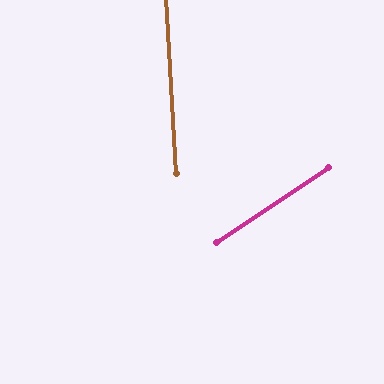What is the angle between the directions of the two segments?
Approximately 59 degrees.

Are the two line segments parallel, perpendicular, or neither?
Neither parallel nor perpendicular — they differ by about 59°.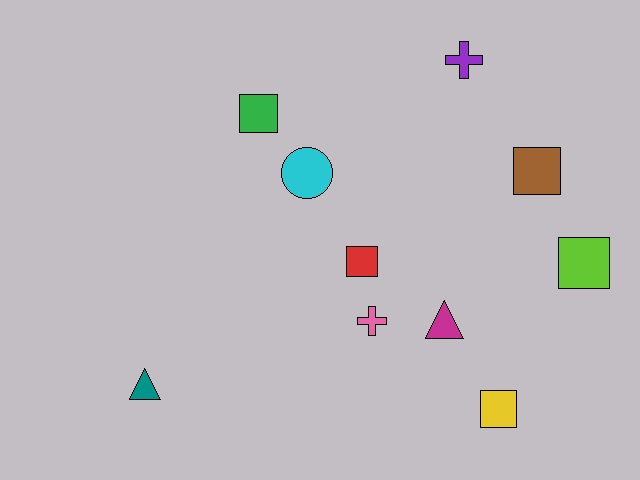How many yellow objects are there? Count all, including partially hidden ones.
There is 1 yellow object.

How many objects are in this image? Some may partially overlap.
There are 10 objects.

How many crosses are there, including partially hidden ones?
There are 2 crosses.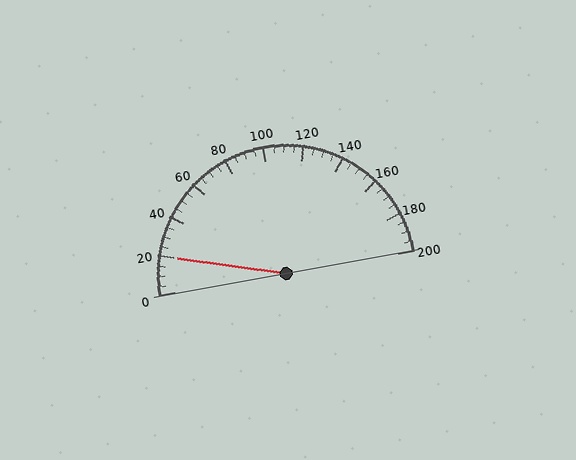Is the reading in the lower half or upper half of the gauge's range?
The reading is in the lower half of the range (0 to 200).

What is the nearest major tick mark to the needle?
The nearest major tick mark is 20.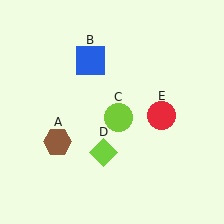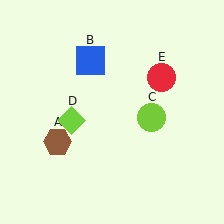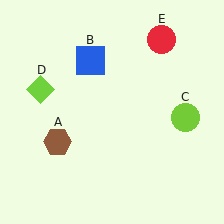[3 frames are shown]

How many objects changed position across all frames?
3 objects changed position: lime circle (object C), lime diamond (object D), red circle (object E).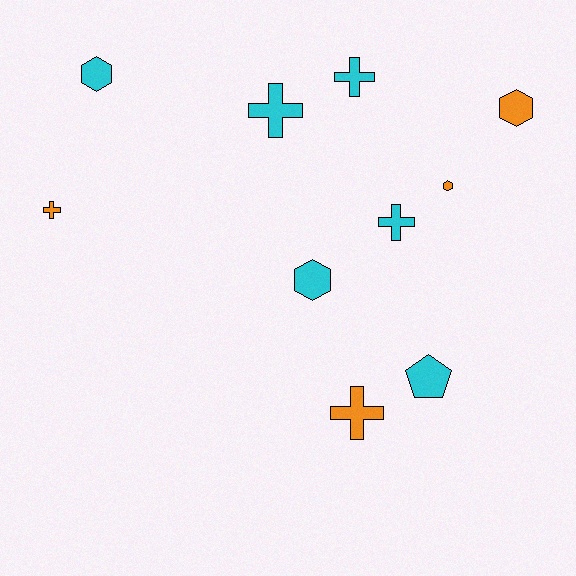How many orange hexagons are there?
There are 2 orange hexagons.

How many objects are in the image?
There are 10 objects.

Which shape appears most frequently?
Cross, with 5 objects.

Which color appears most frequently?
Cyan, with 6 objects.